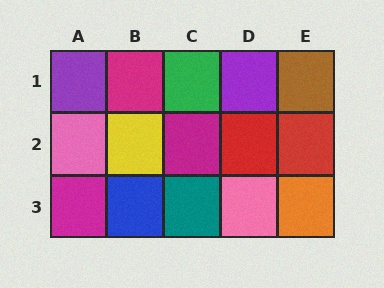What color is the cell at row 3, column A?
Magenta.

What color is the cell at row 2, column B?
Yellow.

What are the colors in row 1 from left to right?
Purple, magenta, green, purple, brown.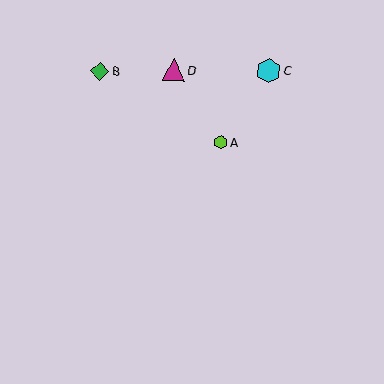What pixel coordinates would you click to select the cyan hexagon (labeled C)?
Click at (269, 71) to select the cyan hexagon C.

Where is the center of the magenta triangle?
The center of the magenta triangle is at (173, 70).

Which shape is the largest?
The cyan hexagon (labeled C) is the largest.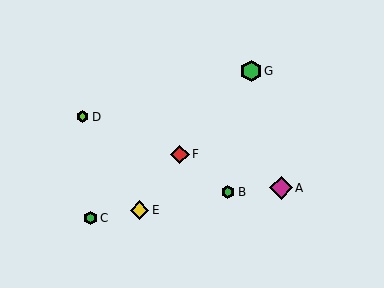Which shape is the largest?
The magenta diamond (labeled A) is the largest.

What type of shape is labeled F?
Shape F is a red diamond.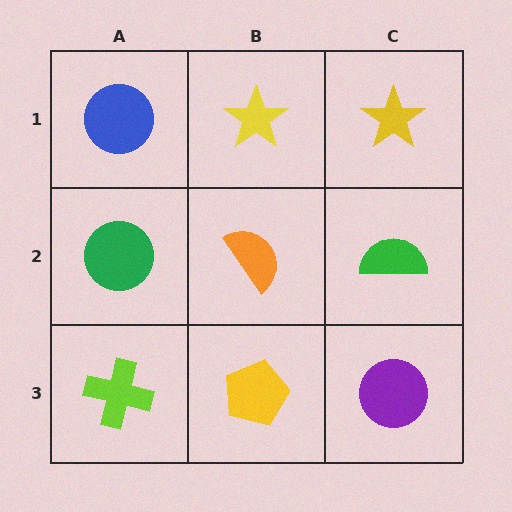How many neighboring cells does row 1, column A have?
2.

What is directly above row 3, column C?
A green semicircle.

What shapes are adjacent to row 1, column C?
A green semicircle (row 2, column C), a yellow star (row 1, column B).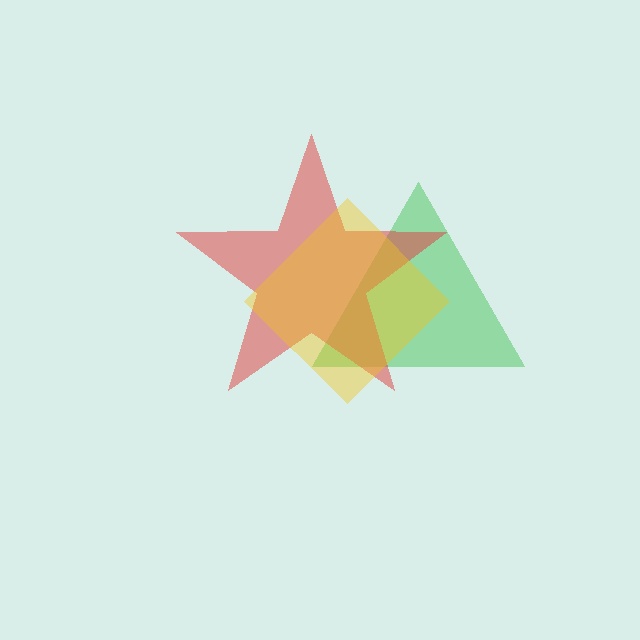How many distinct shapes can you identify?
There are 3 distinct shapes: a green triangle, a red star, a yellow diamond.